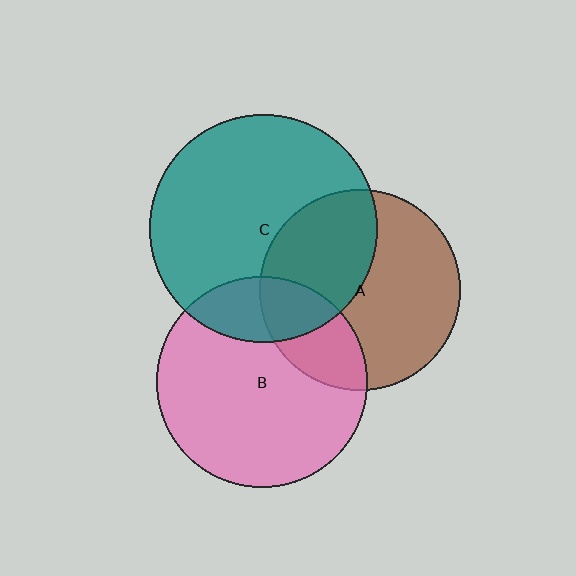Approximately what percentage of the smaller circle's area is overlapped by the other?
Approximately 25%.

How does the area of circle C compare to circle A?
Approximately 1.3 times.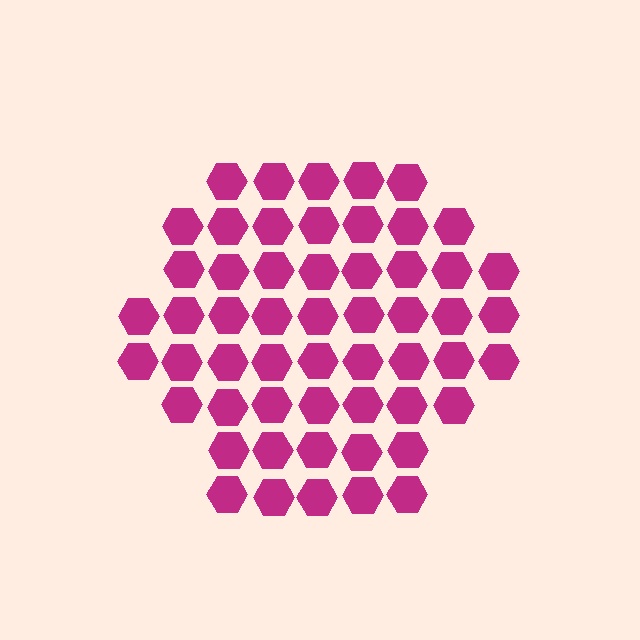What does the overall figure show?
The overall figure shows a hexagon.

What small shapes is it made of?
It is made of small hexagons.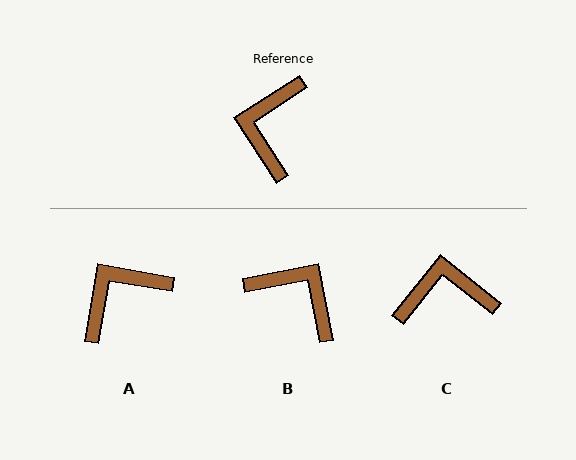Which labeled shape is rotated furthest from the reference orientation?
B, about 112 degrees away.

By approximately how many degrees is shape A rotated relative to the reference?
Approximately 43 degrees clockwise.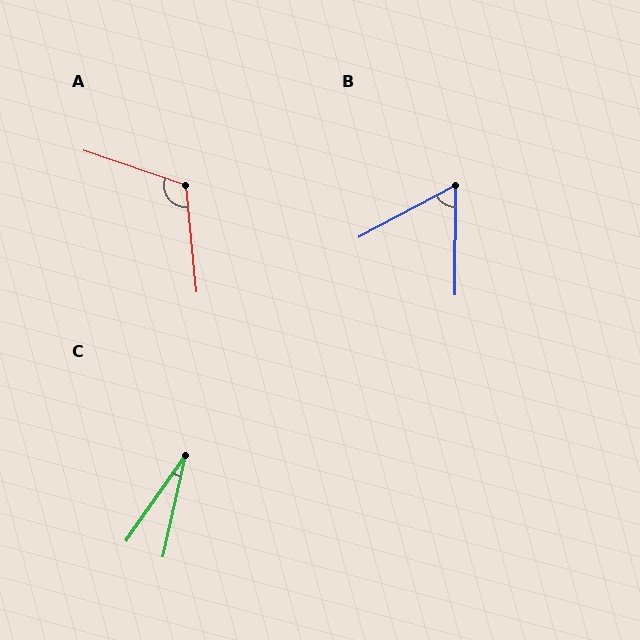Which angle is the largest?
A, at approximately 114 degrees.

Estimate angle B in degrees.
Approximately 62 degrees.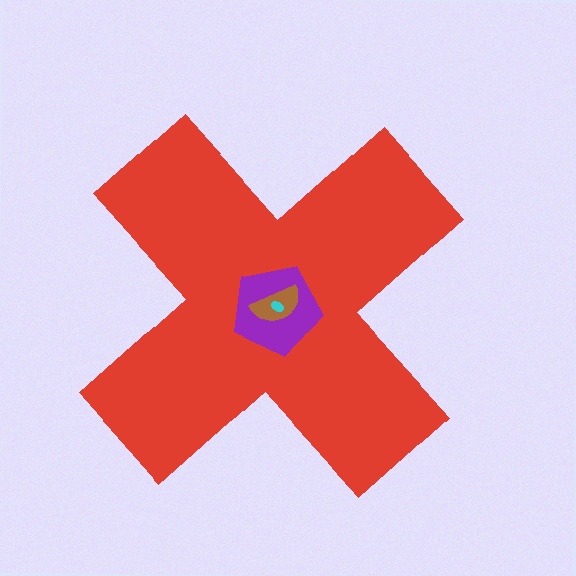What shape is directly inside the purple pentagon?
The brown semicircle.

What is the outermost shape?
The red cross.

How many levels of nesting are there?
4.